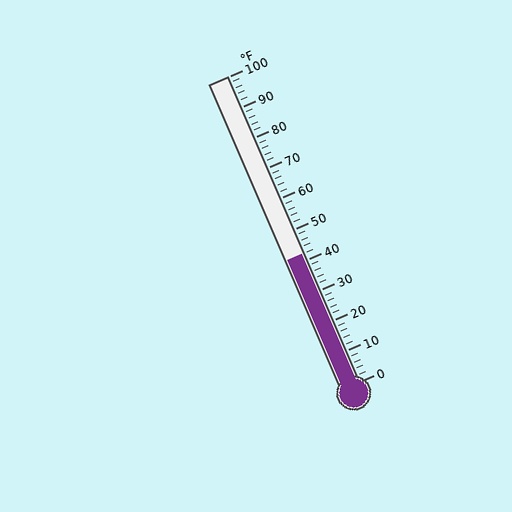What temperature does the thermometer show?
The thermometer shows approximately 42°F.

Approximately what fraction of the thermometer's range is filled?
The thermometer is filled to approximately 40% of its range.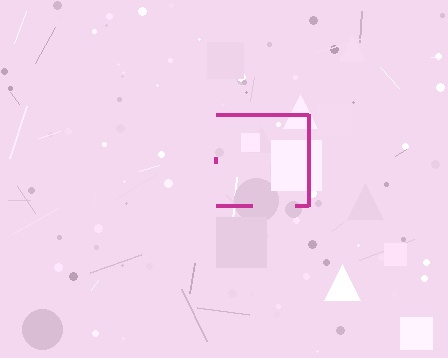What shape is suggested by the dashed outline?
The dashed outline suggests a square.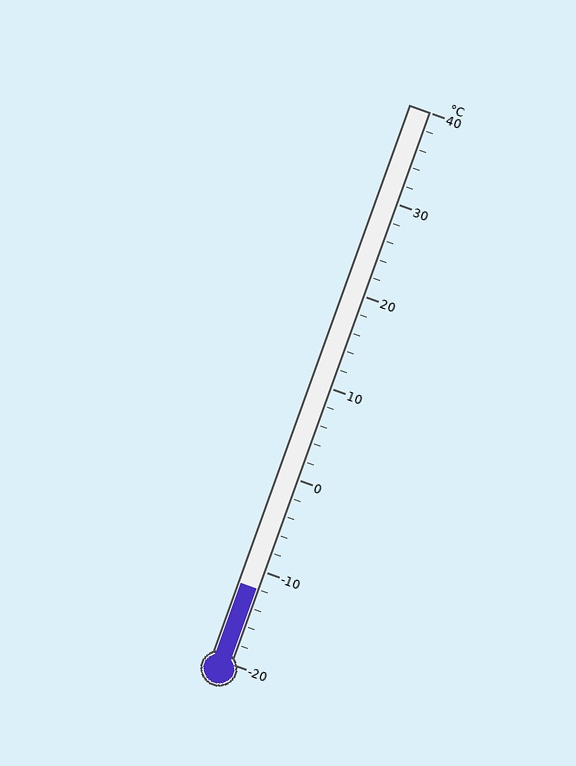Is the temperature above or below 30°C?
The temperature is below 30°C.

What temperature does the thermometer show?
The thermometer shows approximately -12°C.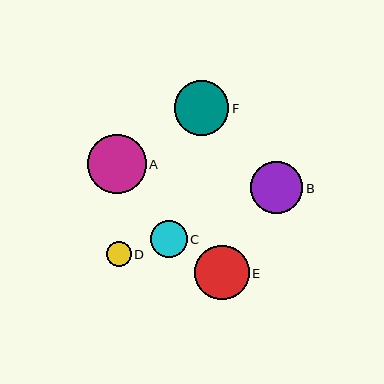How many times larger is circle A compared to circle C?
Circle A is approximately 1.6 times the size of circle C.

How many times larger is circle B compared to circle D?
Circle B is approximately 2.1 times the size of circle D.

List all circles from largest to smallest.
From largest to smallest: A, E, F, B, C, D.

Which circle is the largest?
Circle A is the largest with a size of approximately 59 pixels.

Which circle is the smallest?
Circle D is the smallest with a size of approximately 25 pixels.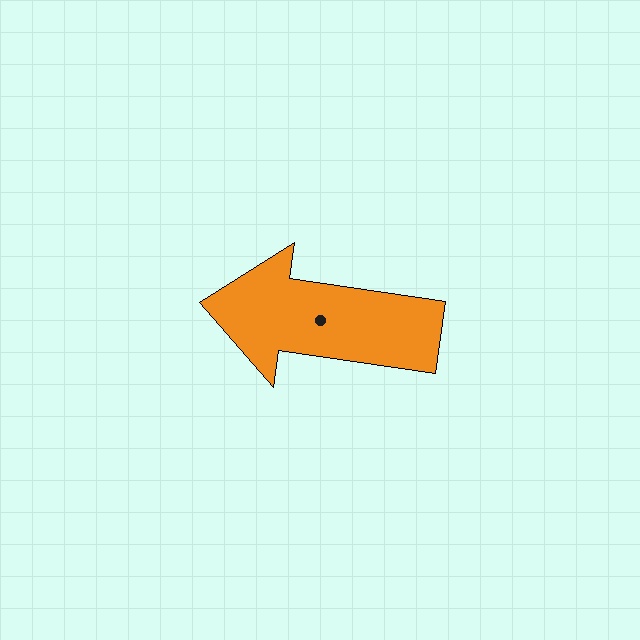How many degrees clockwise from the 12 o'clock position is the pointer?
Approximately 278 degrees.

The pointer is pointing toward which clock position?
Roughly 9 o'clock.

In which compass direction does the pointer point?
West.